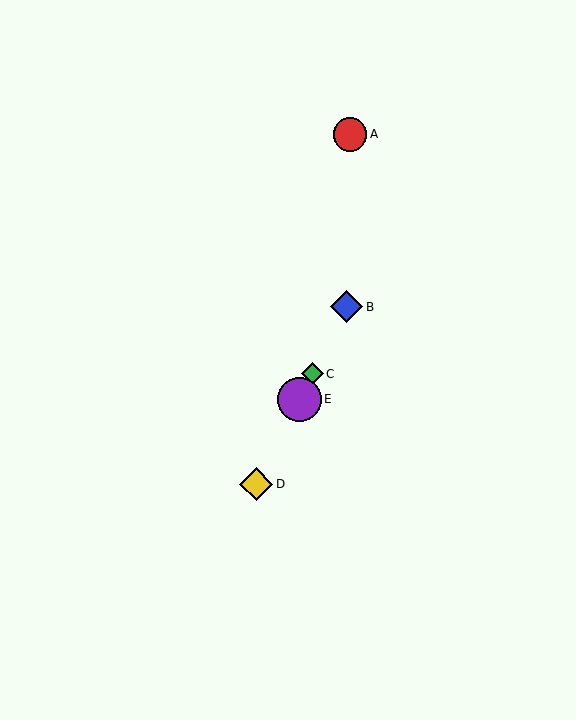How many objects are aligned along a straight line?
4 objects (B, C, D, E) are aligned along a straight line.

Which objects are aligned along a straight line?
Objects B, C, D, E are aligned along a straight line.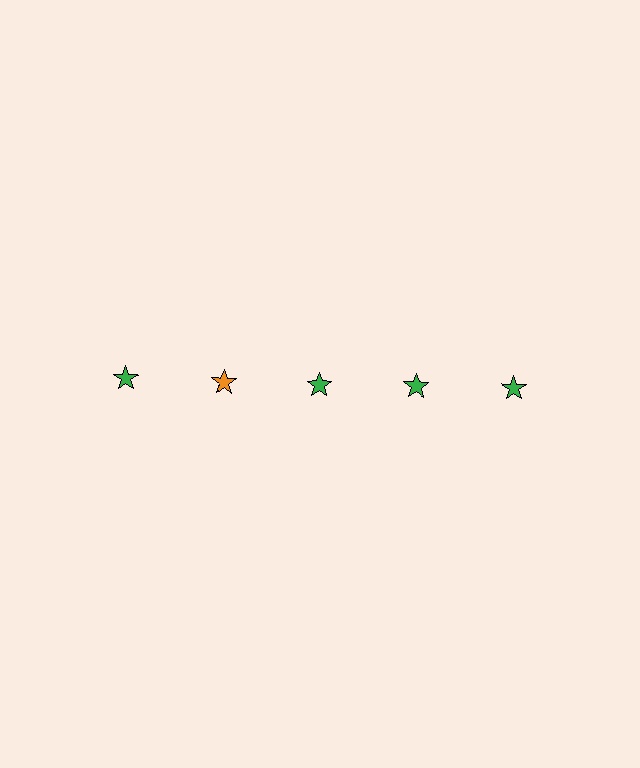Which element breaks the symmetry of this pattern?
The orange star in the top row, second from left column breaks the symmetry. All other shapes are green stars.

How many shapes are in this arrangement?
There are 5 shapes arranged in a grid pattern.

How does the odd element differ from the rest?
It has a different color: orange instead of green.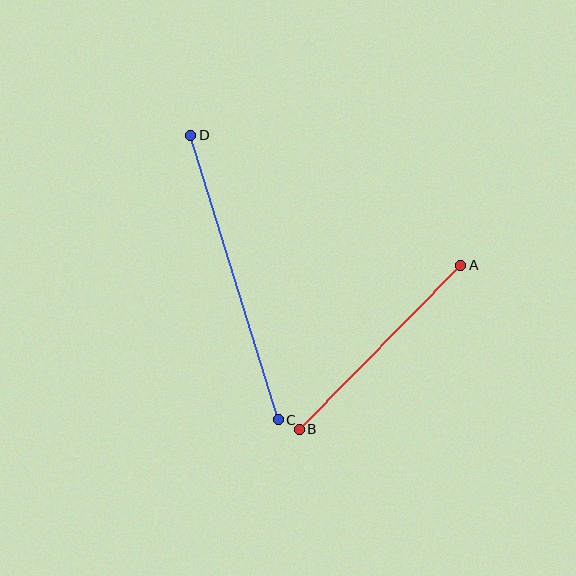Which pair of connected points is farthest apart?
Points C and D are farthest apart.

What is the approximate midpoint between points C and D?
The midpoint is at approximately (234, 277) pixels.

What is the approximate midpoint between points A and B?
The midpoint is at approximately (380, 347) pixels.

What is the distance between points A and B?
The distance is approximately 230 pixels.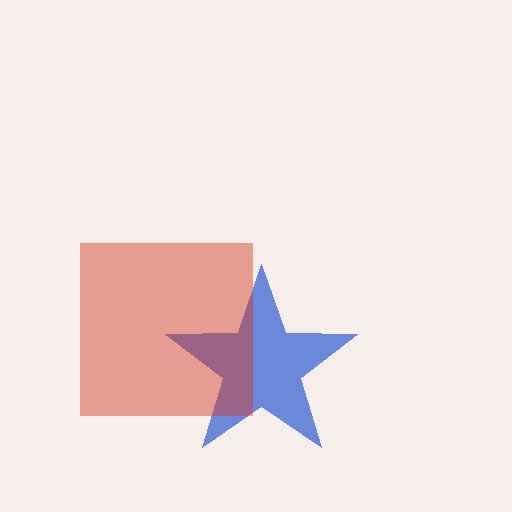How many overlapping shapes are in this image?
There are 2 overlapping shapes in the image.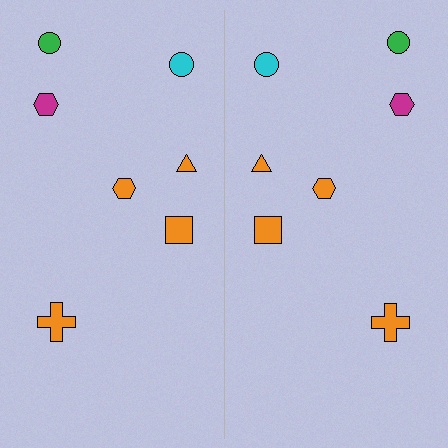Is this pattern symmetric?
Yes, this pattern has bilateral (reflection) symmetry.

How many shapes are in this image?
There are 14 shapes in this image.